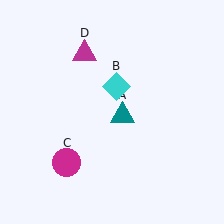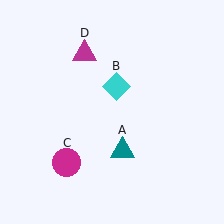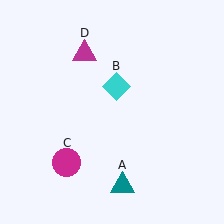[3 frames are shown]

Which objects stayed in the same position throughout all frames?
Cyan diamond (object B) and magenta circle (object C) and magenta triangle (object D) remained stationary.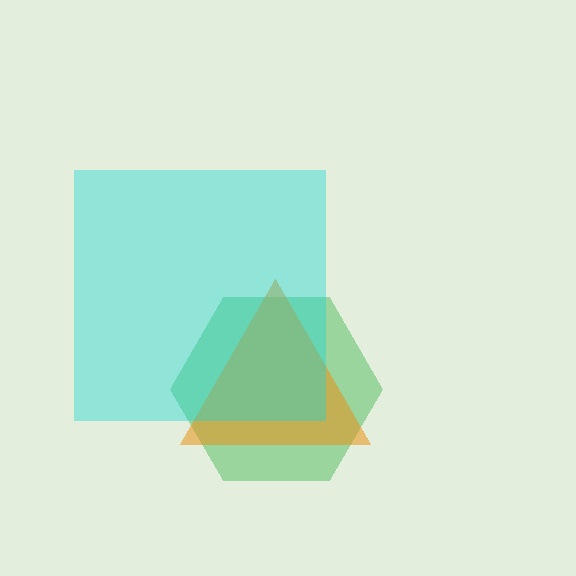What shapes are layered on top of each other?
The layered shapes are: a green hexagon, an orange triangle, a cyan square.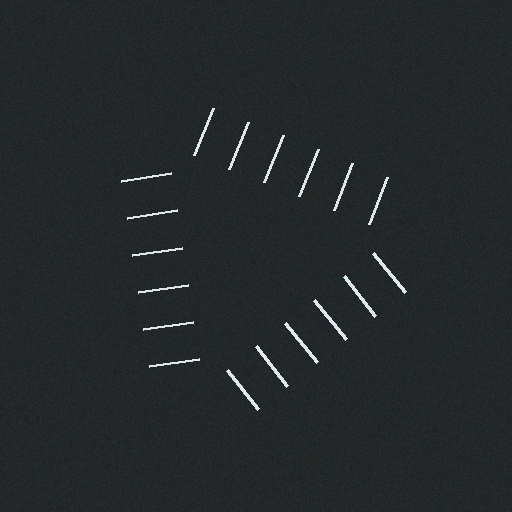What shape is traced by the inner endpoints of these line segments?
An illusory triangle — the line segments terminate on its edges but no continuous stroke is drawn.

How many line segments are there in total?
18 — 6 along each of the 3 edges.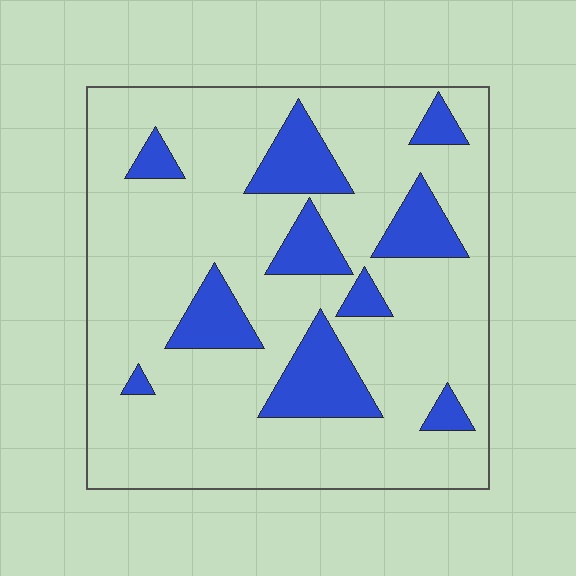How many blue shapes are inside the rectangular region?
10.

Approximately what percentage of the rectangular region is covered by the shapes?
Approximately 20%.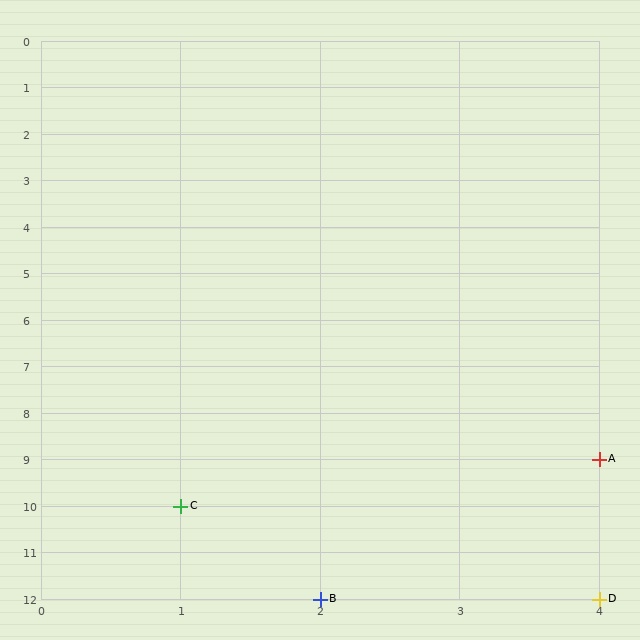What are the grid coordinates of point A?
Point A is at grid coordinates (4, 9).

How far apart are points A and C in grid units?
Points A and C are 3 columns and 1 row apart (about 3.2 grid units diagonally).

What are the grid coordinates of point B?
Point B is at grid coordinates (2, 12).